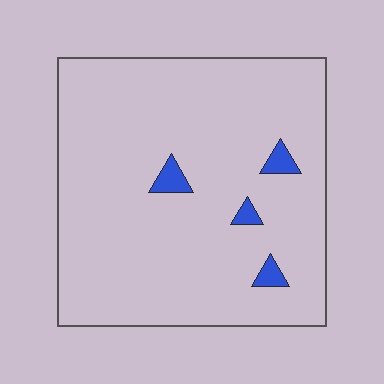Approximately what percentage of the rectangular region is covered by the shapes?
Approximately 5%.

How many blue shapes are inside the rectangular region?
4.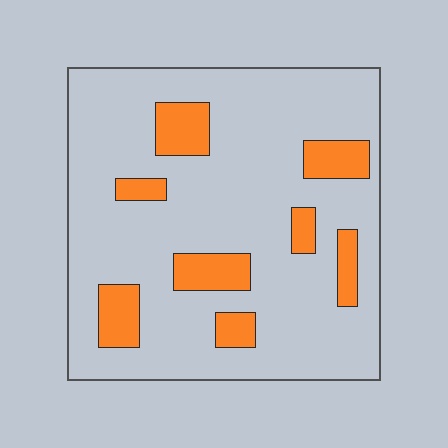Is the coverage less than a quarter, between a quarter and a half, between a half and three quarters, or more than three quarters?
Less than a quarter.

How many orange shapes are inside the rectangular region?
8.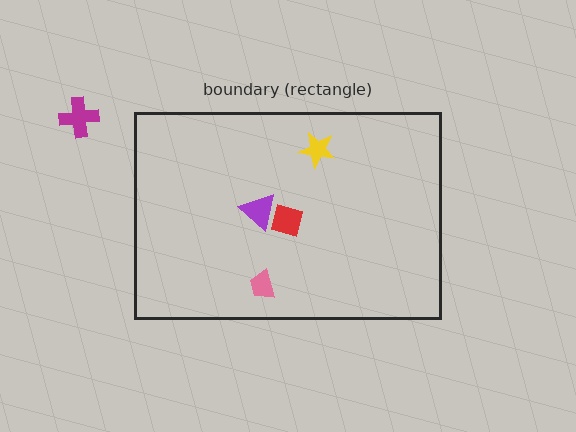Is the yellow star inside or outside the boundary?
Inside.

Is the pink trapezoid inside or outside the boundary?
Inside.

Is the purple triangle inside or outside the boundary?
Inside.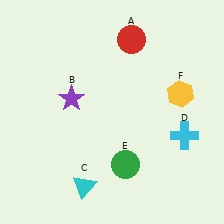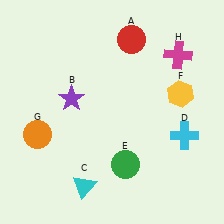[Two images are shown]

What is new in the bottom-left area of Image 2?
An orange circle (G) was added in the bottom-left area of Image 2.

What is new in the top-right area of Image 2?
A magenta cross (H) was added in the top-right area of Image 2.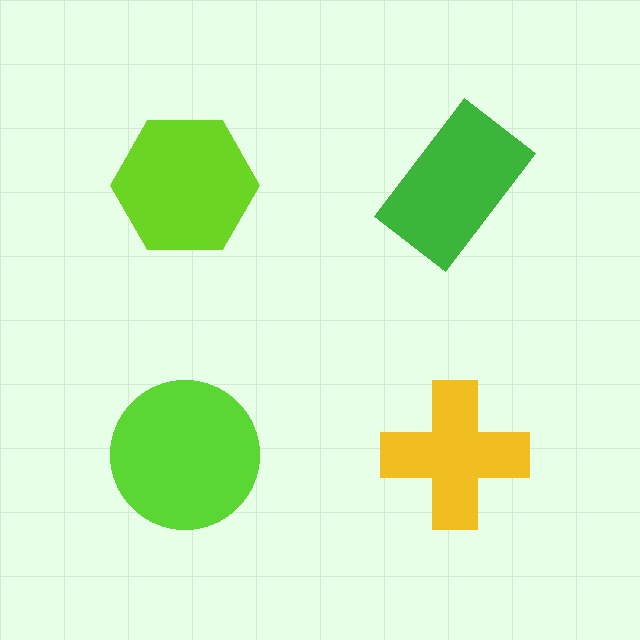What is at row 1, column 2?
A green rectangle.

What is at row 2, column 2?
A yellow cross.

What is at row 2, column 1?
A lime circle.